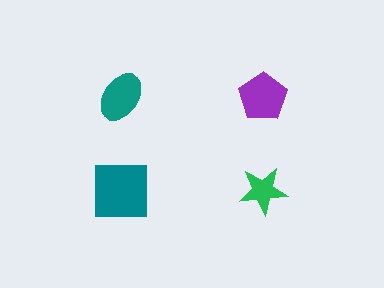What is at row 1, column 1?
A teal ellipse.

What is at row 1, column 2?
A purple pentagon.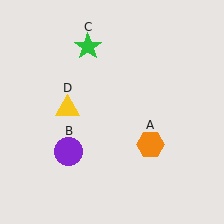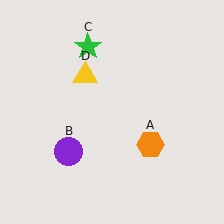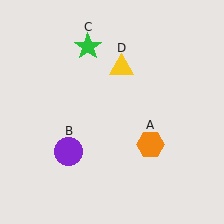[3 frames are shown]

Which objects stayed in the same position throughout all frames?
Orange hexagon (object A) and purple circle (object B) and green star (object C) remained stationary.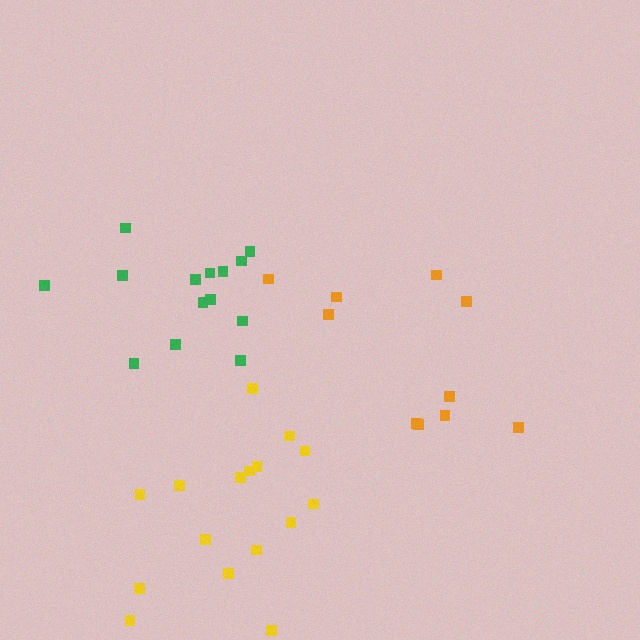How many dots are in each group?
Group 1: 10 dots, Group 2: 14 dots, Group 3: 16 dots (40 total).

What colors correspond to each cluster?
The clusters are colored: orange, green, yellow.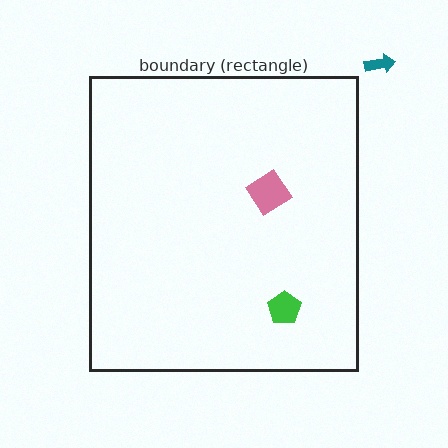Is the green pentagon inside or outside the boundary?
Inside.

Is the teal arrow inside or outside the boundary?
Outside.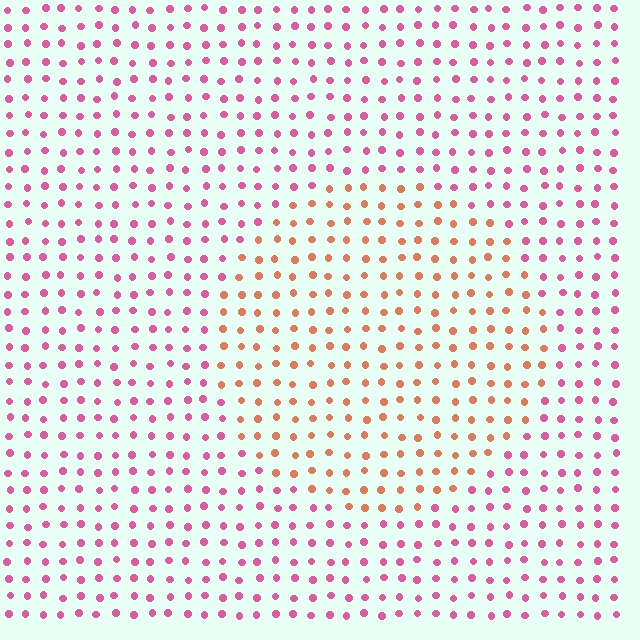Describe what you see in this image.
The image is filled with small pink elements in a uniform arrangement. A circle-shaped region is visible where the elements are tinted to a slightly different hue, forming a subtle color boundary.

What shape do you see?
I see a circle.